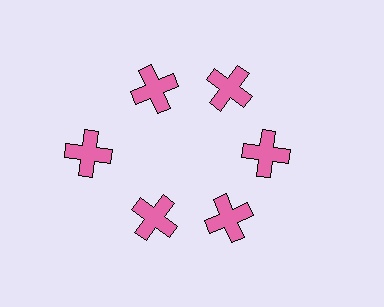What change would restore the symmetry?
The symmetry would be restored by moving it inward, back onto the ring so that all 6 crosses sit at equal angles and equal distance from the center.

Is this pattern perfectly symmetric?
No. The 6 pink crosses are arranged in a ring, but one element near the 9 o'clock position is pushed outward from the center, breaking the 6-fold rotational symmetry.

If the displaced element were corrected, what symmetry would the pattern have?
It would have 6-fold rotational symmetry — the pattern would map onto itself every 60 degrees.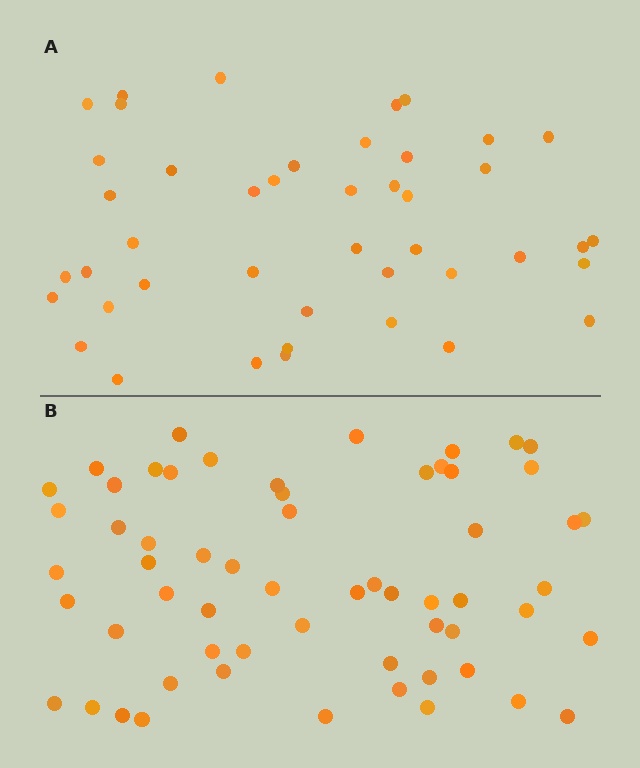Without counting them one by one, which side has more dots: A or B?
Region B (the bottom region) has more dots.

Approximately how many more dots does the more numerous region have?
Region B has approximately 15 more dots than region A.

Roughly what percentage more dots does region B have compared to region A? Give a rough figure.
About 35% more.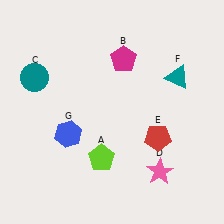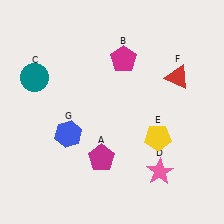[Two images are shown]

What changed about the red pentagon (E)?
In Image 1, E is red. In Image 2, it changed to yellow.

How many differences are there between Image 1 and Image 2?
There are 3 differences between the two images.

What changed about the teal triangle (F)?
In Image 1, F is teal. In Image 2, it changed to red.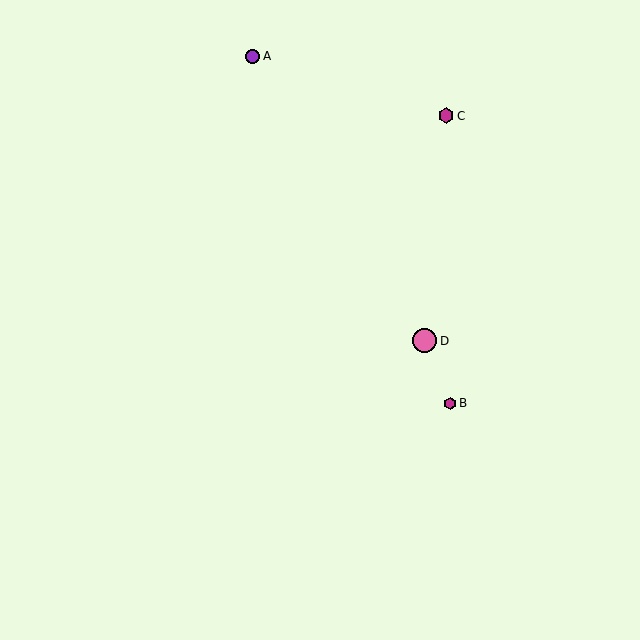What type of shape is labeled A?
Shape A is a purple circle.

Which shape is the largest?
The pink circle (labeled D) is the largest.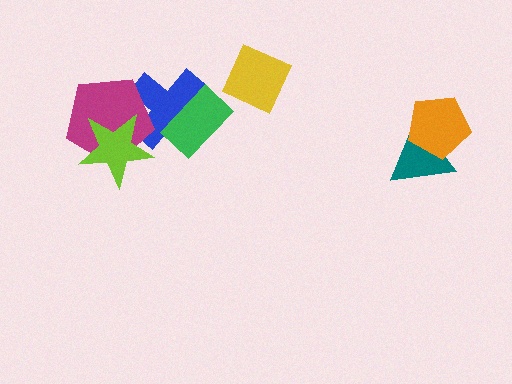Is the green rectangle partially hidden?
No, no other shape covers it.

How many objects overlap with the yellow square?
0 objects overlap with the yellow square.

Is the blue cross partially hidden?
Yes, it is partially covered by another shape.